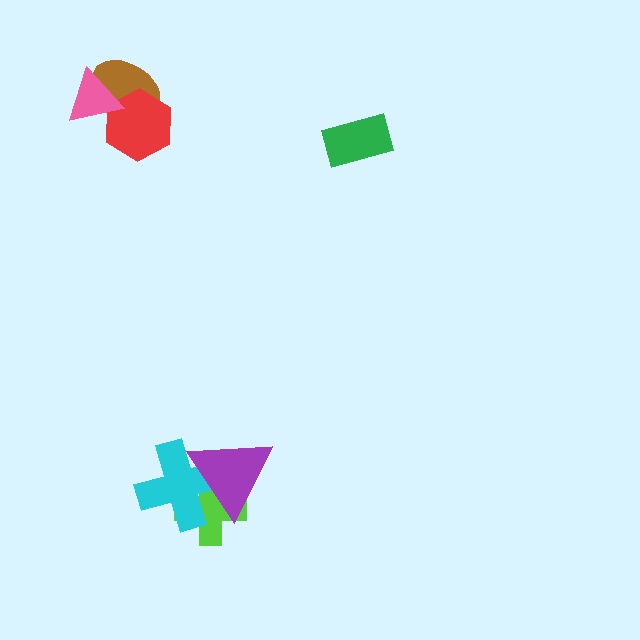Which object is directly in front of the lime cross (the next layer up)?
The cyan cross is directly in front of the lime cross.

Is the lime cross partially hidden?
Yes, it is partially covered by another shape.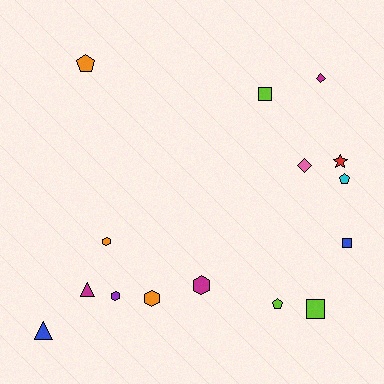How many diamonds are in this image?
There are 2 diamonds.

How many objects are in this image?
There are 15 objects.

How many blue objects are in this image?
There are 2 blue objects.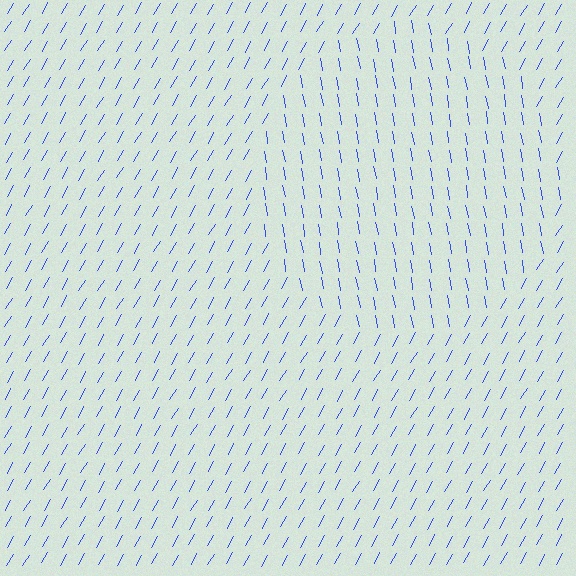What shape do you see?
I see a circle.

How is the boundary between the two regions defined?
The boundary is defined purely by a change in line orientation (approximately 40 degrees difference). All lines are the same color and thickness.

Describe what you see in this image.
The image is filled with small blue line segments. A circle region in the image has lines oriented differently from the surrounding lines, creating a visible texture boundary.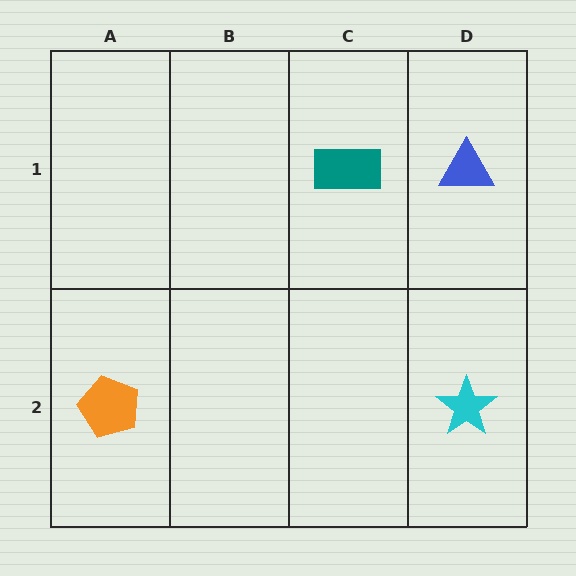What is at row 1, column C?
A teal rectangle.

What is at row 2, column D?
A cyan star.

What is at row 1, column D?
A blue triangle.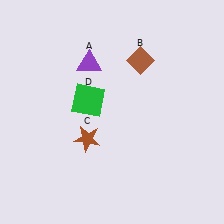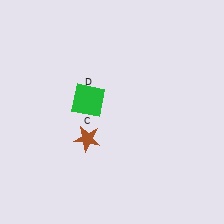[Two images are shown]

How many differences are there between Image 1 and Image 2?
There are 2 differences between the two images.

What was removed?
The purple triangle (A), the brown diamond (B) were removed in Image 2.